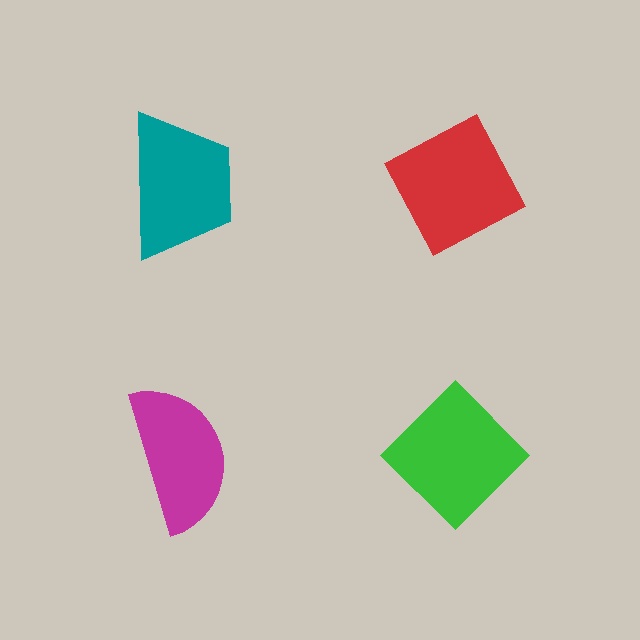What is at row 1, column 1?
A teal trapezoid.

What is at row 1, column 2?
A red diamond.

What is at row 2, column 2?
A green diamond.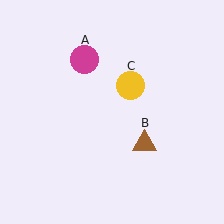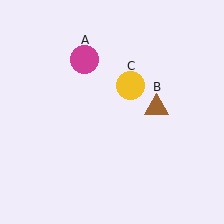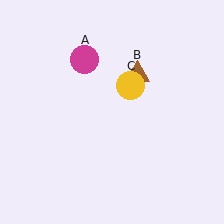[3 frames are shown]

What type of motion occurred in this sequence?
The brown triangle (object B) rotated counterclockwise around the center of the scene.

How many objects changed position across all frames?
1 object changed position: brown triangle (object B).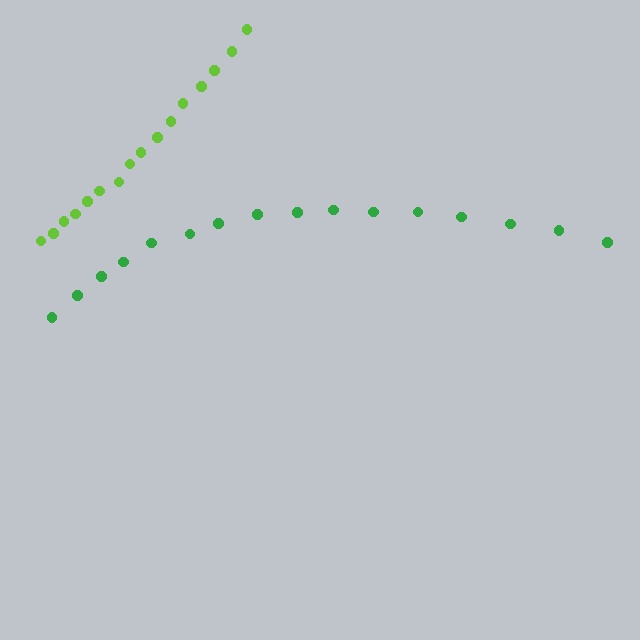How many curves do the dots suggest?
There are 2 distinct paths.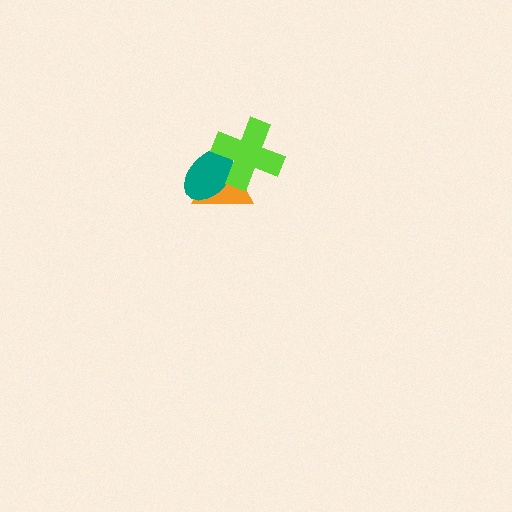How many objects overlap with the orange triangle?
2 objects overlap with the orange triangle.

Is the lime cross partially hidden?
No, no other shape covers it.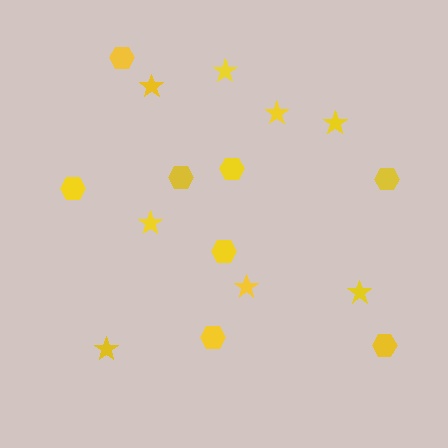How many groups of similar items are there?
There are 2 groups: one group of hexagons (8) and one group of stars (8).